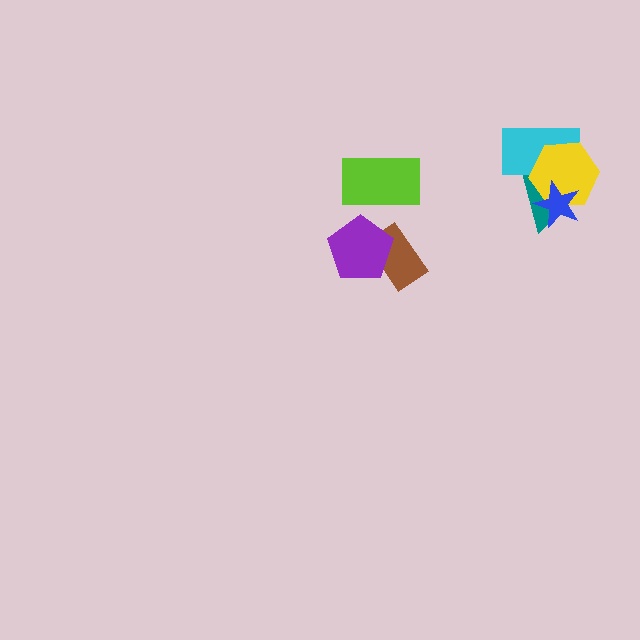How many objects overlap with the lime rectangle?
0 objects overlap with the lime rectangle.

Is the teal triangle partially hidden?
Yes, it is partially covered by another shape.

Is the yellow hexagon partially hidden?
Yes, it is partially covered by another shape.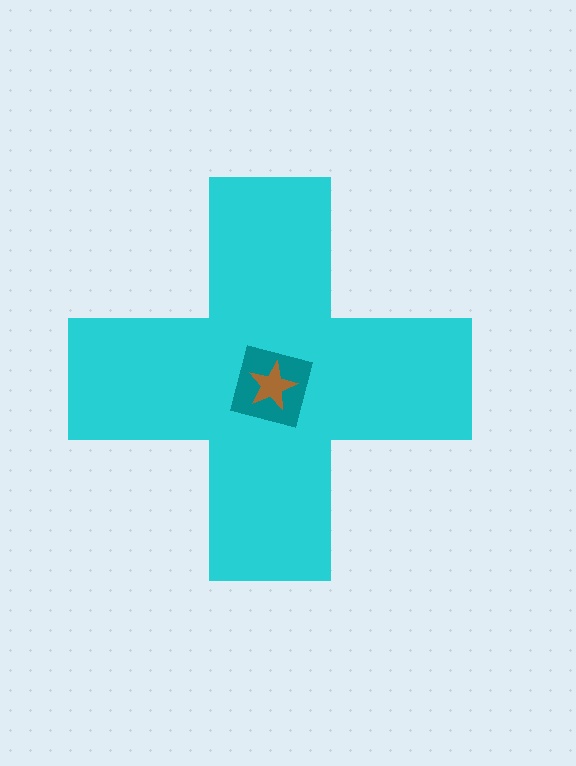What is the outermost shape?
The cyan cross.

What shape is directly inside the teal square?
The brown star.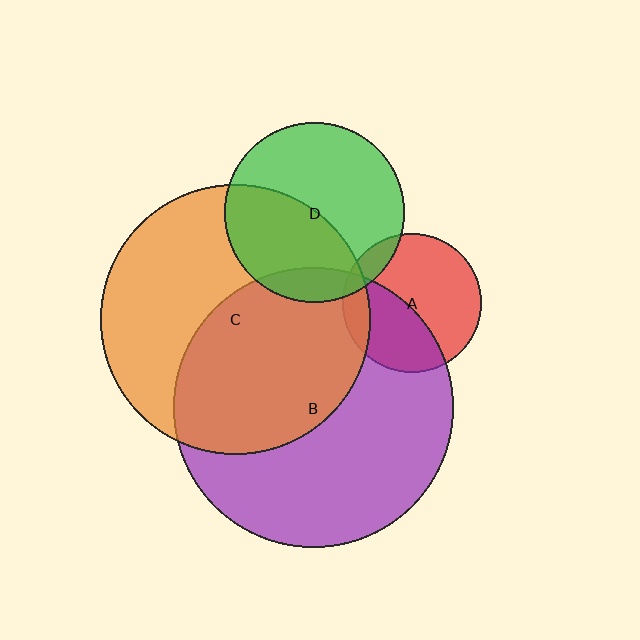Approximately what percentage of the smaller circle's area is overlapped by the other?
Approximately 10%.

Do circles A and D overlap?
Yes.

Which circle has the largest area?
Circle B (purple).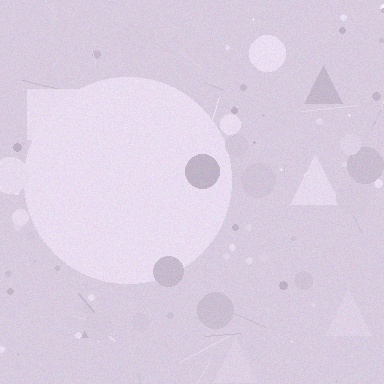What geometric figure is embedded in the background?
A circle is embedded in the background.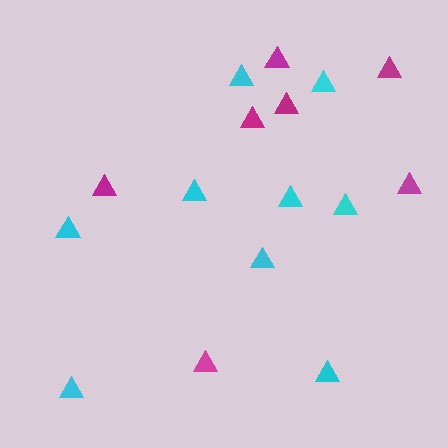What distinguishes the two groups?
There are 2 groups: one group of cyan triangles (9) and one group of magenta triangles (7).